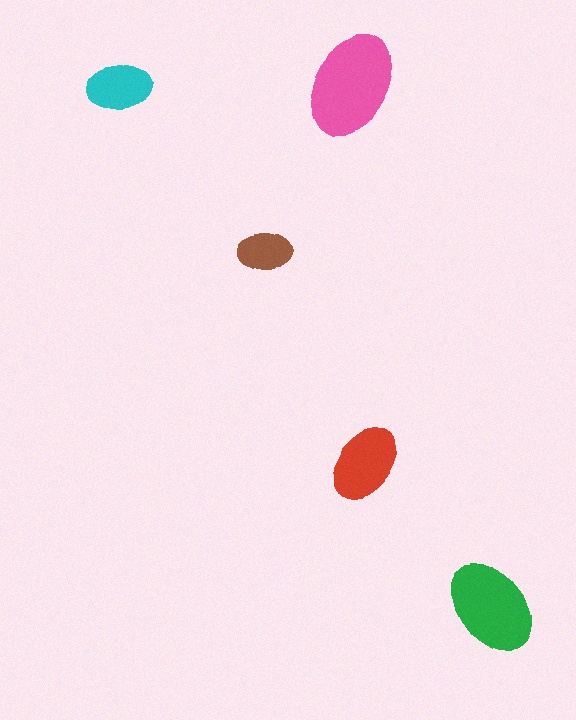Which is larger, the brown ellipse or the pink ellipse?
The pink one.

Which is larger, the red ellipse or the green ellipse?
The green one.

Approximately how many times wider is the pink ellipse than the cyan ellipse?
About 1.5 times wider.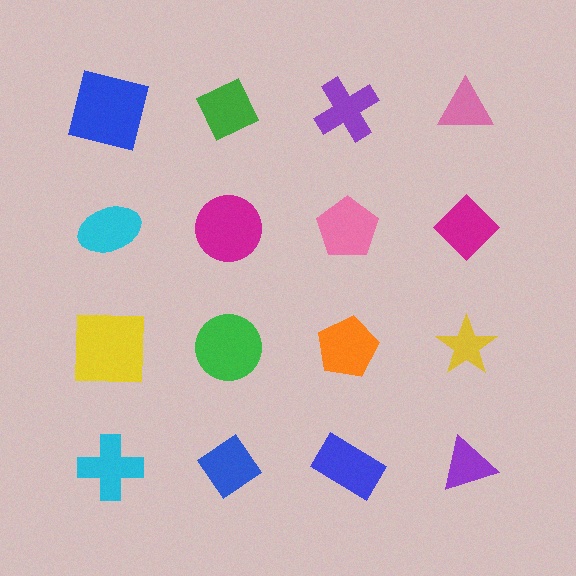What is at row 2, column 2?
A magenta circle.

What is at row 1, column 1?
A blue square.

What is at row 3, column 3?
An orange pentagon.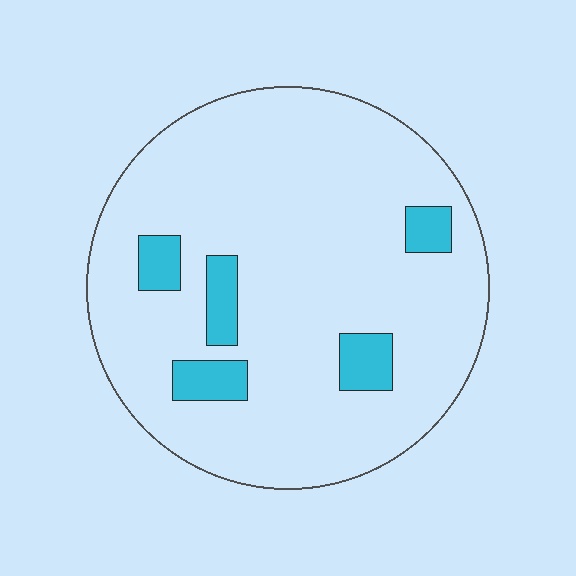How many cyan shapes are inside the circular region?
5.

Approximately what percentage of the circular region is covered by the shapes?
Approximately 10%.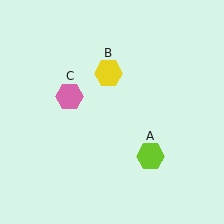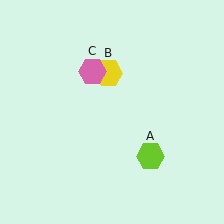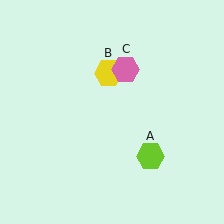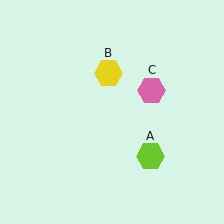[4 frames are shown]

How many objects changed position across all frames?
1 object changed position: pink hexagon (object C).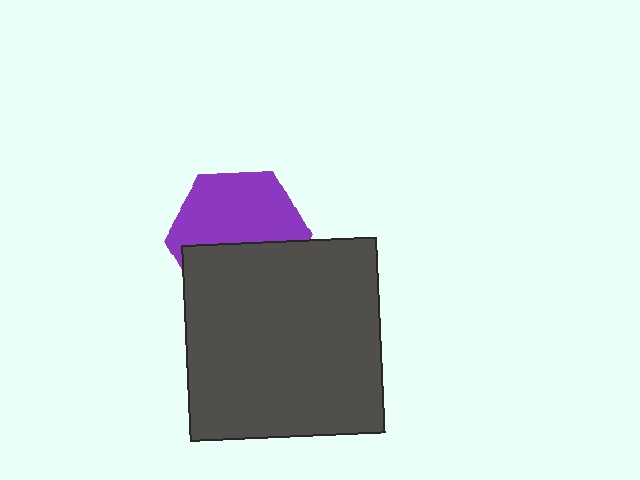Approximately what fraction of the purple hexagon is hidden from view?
Roughly 44% of the purple hexagon is hidden behind the dark gray square.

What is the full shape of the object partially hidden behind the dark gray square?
The partially hidden object is a purple hexagon.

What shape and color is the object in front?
The object in front is a dark gray square.